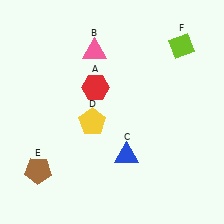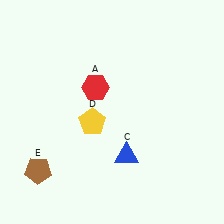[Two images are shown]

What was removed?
The lime diamond (F), the pink triangle (B) were removed in Image 2.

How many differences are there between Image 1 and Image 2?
There are 2 differences between the two images.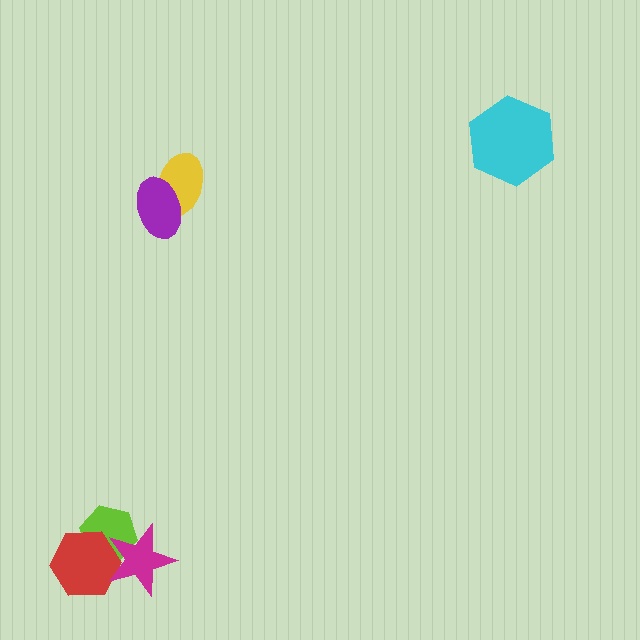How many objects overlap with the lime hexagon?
2 objects overlap with the lime hexagon.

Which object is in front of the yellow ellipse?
The purple ellipse is in front of the yellow ellipse.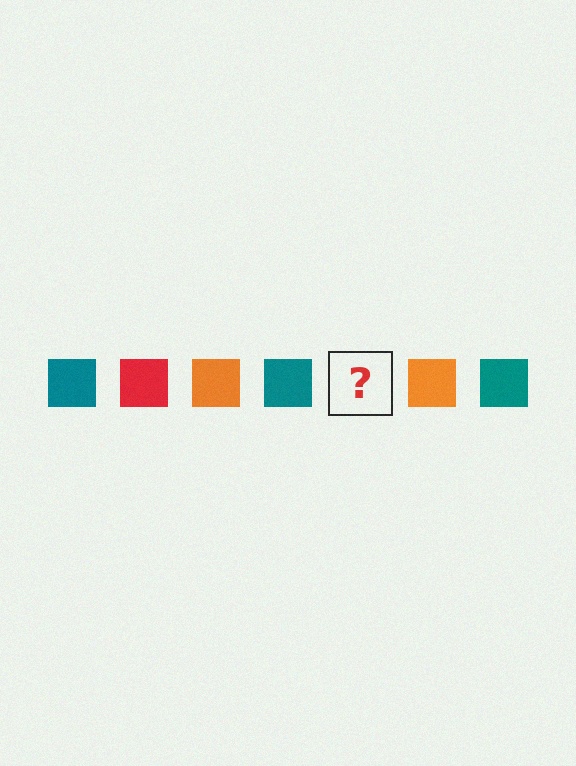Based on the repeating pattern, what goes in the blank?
The blank should be a red square.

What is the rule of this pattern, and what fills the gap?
The rule is that the pattern cycles through teal, red, orange squares. The gap should be filled with a red square.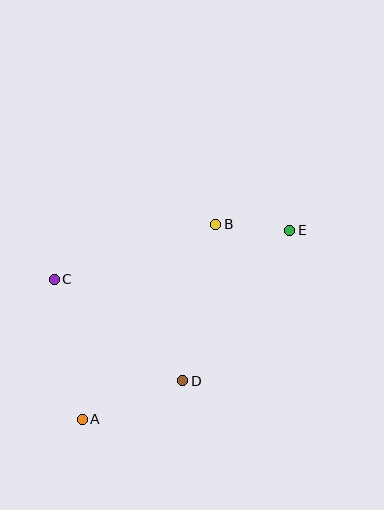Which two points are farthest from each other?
Points A and E are farthest from each other.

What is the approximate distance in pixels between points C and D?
The distance between C and D is approximately 164 pixels.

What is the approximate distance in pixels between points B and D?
The distance between B and D is approximately 159 pixels.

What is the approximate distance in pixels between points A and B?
The distance between A and B is approximately 236 pixels.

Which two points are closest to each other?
Points B and E are closest to each other.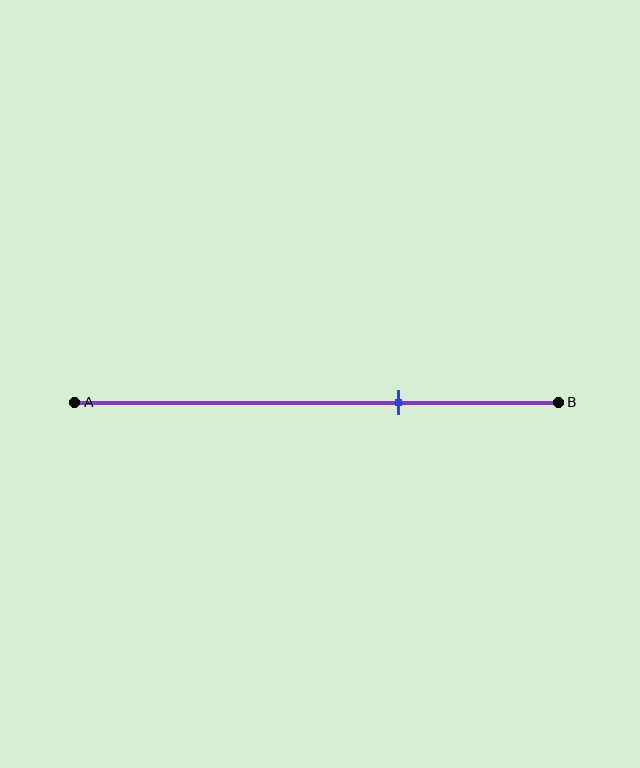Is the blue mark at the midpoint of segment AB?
No, the mark is at about 65% from A, not at the 50% midpoint.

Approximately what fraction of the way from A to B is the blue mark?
The blue mark is approximately 65% of the way from A to B.